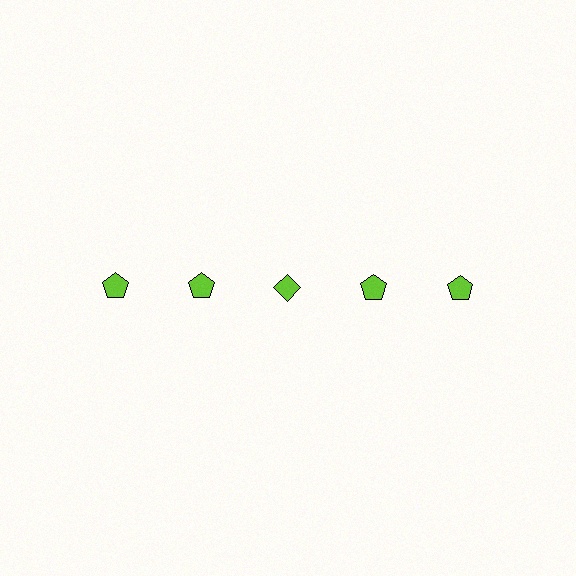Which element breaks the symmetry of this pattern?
The lime diamond in the top row, center column breaks the symmetry. All other shapes are lime pentagons.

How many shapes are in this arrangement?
There are 5 shapes arranged in a grid pattern.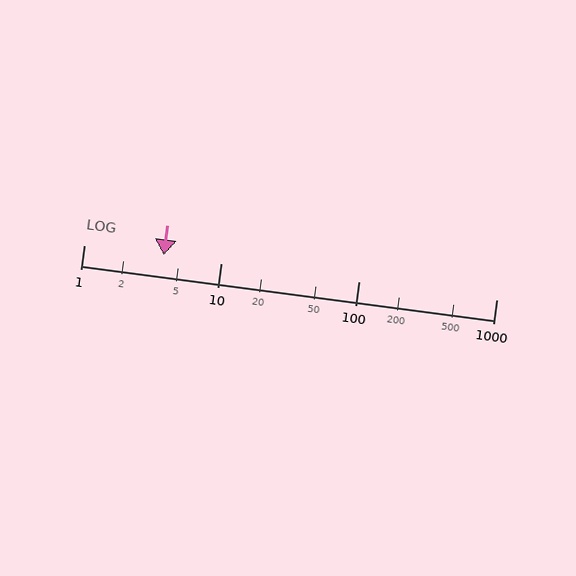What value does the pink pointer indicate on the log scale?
The pointer indicates approximately 3.8.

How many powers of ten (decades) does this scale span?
The scale spans 3 decades, from 1 to 1000.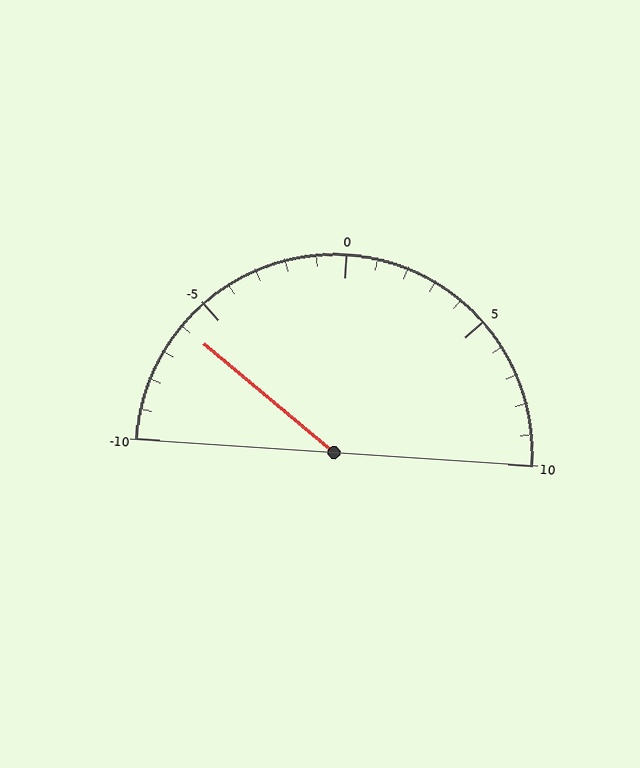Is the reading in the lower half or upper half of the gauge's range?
The reading is in the lower half of the range (-10 to 10).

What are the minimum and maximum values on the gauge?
The gauge ranges from -10 to 10.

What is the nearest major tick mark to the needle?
The nearest major tick mark is -5.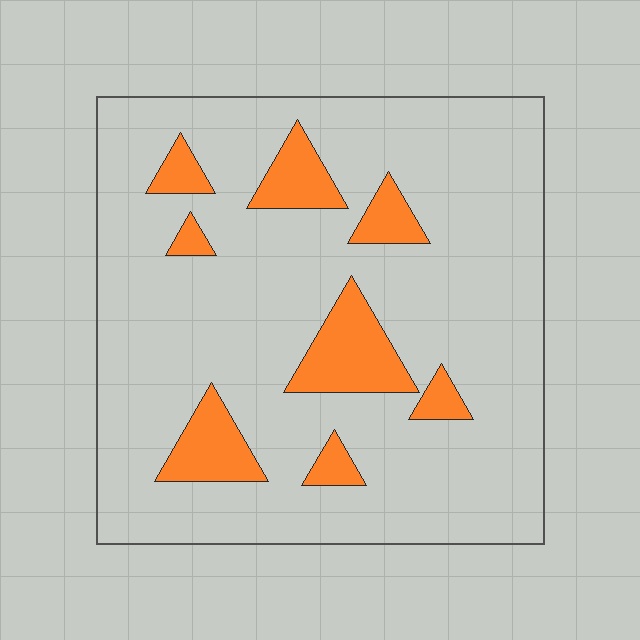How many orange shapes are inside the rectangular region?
8.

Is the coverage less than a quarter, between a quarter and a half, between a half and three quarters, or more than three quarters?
Less than a quarter.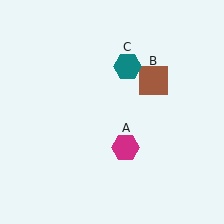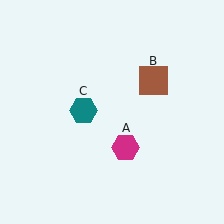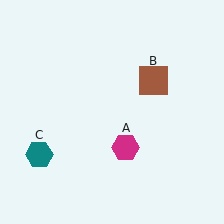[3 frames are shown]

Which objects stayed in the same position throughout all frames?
Magenta hexagon (object A) and brown square (object B) remained stationary.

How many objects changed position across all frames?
1 object changed position: teal hexagon (object C).